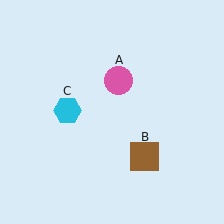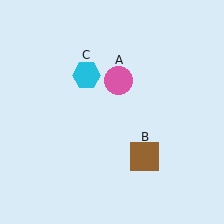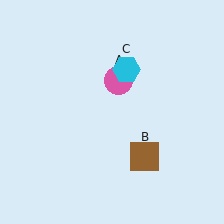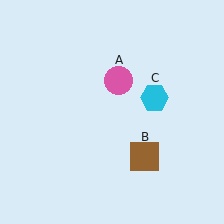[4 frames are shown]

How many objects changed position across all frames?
1 object changed position: cyan hexagon (object C).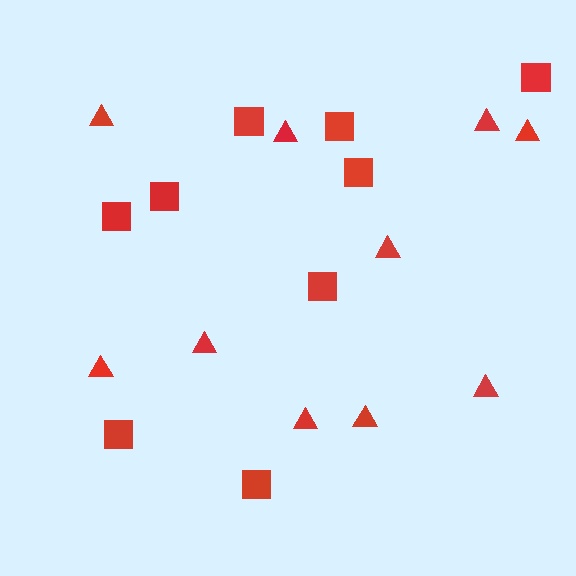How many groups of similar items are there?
There are 2 groups: one group of triangles (10) and one group of squares (9).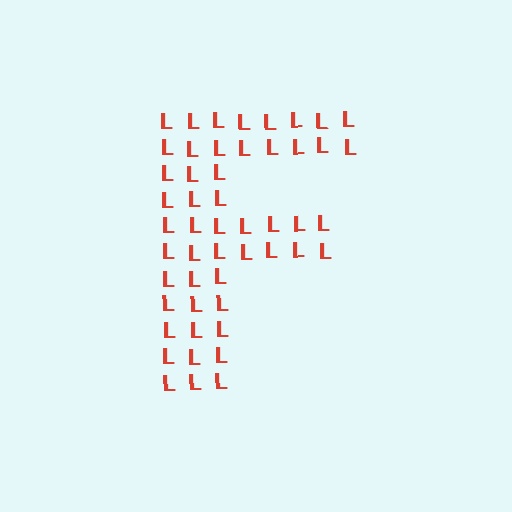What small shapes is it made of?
It is made of small letter L's.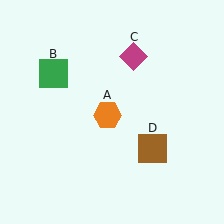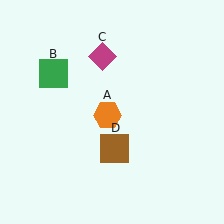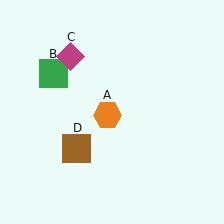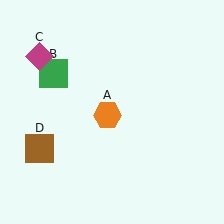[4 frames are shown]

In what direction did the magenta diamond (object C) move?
The magenta diamond (object C) moved left.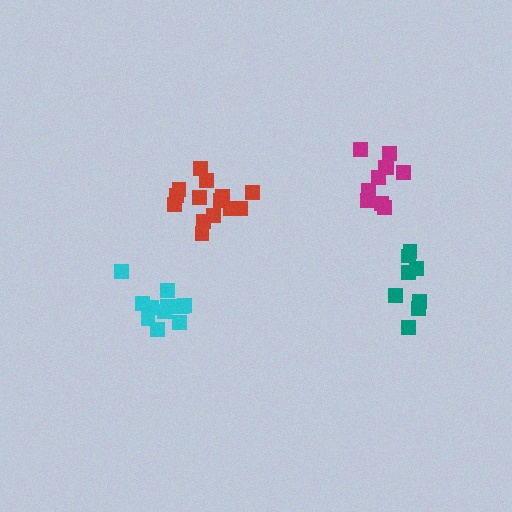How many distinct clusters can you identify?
There are 4 distinct clusters.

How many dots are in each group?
Group 1: 8 dots, Group 2: 14 dots, Group 3: 11 dots, Group 4: 10 dots (43 total).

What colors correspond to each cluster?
The clusters are colored: teal, red, cyan, magenta.